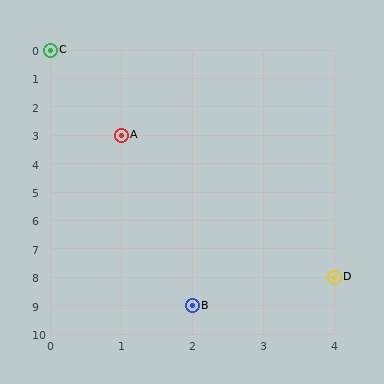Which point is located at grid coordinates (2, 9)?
Point B is at (2, 9).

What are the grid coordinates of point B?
Point B is at grid coordinates (2, 9).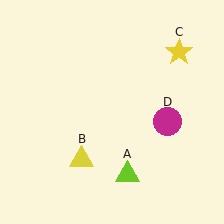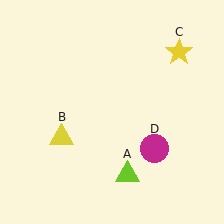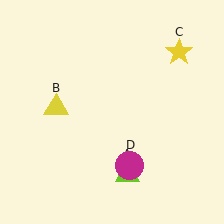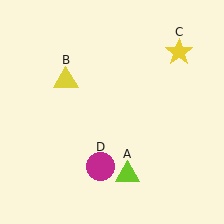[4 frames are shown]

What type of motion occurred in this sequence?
The yellow triangle (object B), magenta circle (object D) rotated clockwise around the center of the scene.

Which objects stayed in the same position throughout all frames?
Lime triangle (object A) and yellow star (object C) remained stationary.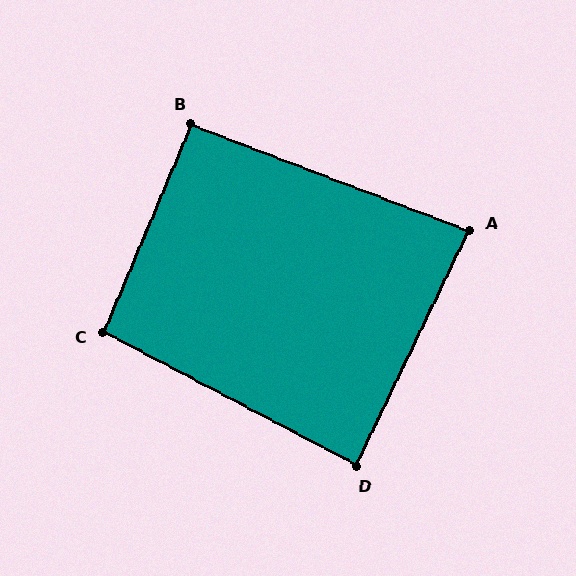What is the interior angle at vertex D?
Approximately 88 degrees (approximately right).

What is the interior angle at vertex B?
Approximately 92 degrees (approximately right).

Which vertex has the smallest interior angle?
A, at approximately 85 degrees.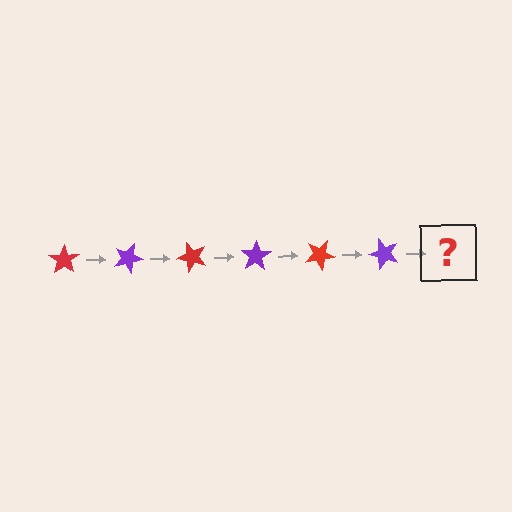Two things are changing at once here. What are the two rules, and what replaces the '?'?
The two rules are that it rotates 25 degrees each step and the color cycles through red and purple. The '?' should be a red star, rotated 150 degrees from the start.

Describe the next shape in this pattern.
It should be a red star, rotated 150 degrees from the start.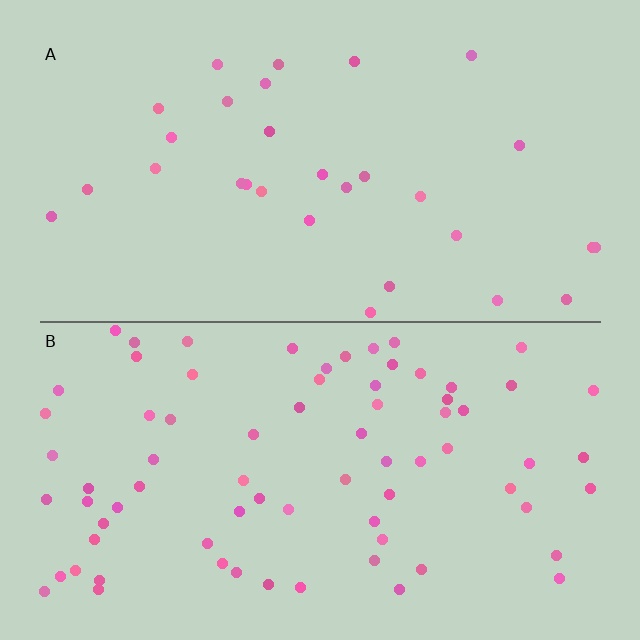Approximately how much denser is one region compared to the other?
Approximately 2.5× — region B over region A.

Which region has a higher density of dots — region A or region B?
B (the bottom).